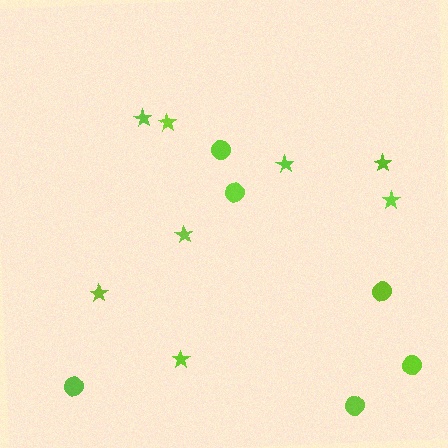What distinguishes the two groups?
There are 2 groups: one group of stars (8) and one group of circles (6).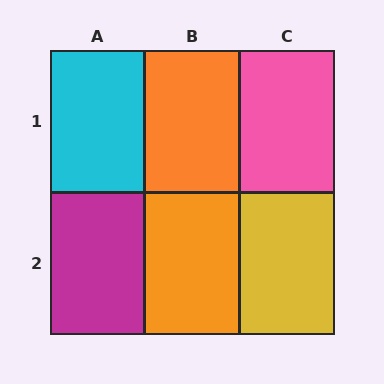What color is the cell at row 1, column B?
Orange.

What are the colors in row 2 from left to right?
Magenta, orange, yellow.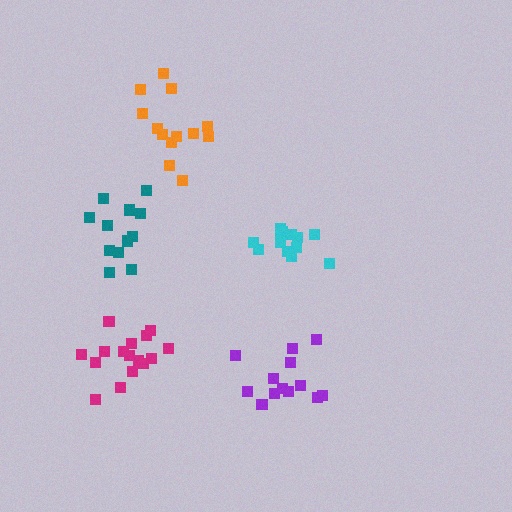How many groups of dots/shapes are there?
There are 5 groups.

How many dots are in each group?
Group 1: 13 dots, Group 2: 16 dots, Group 3: 13 dots, Group 4: 13 dots, Group 5: 12 dots (67 total).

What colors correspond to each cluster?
The clusters are colored: cyan, magenta, orange, purple, teal.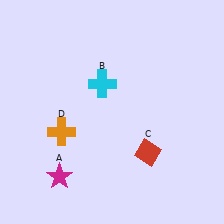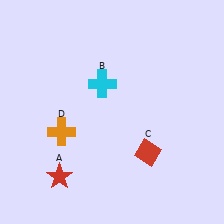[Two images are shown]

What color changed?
The star (A) changed from magenta in Image 1 to red in Image 2.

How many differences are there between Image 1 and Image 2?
There is 1 difference between the two images.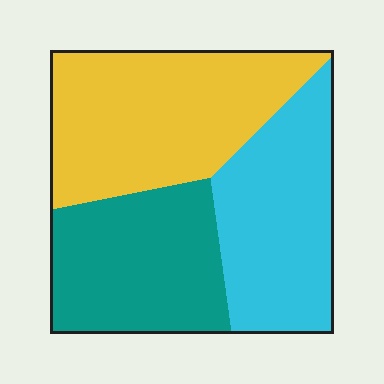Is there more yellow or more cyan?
Yellow.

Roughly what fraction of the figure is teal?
Teal takes up between a quarter and a half of the figure.